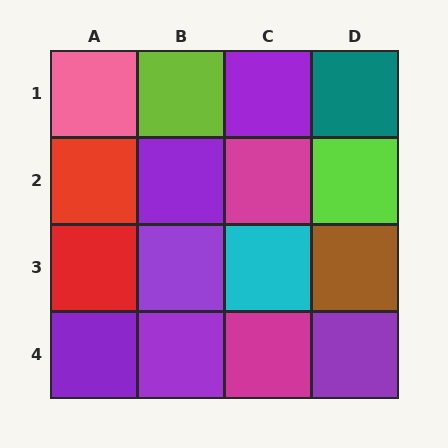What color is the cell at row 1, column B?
Lime.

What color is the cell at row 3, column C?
Cyan.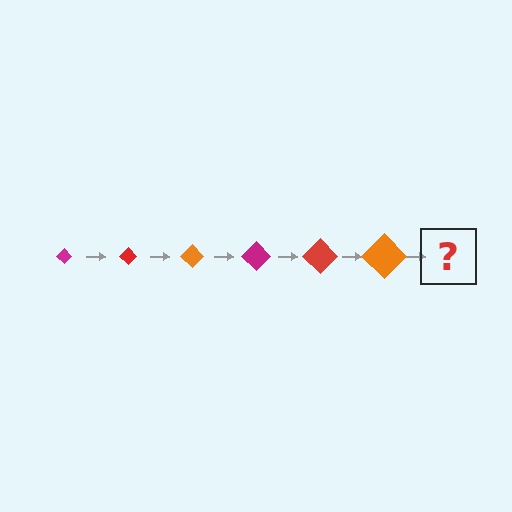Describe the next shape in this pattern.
It should be a magenta diamond, larger than the previous one.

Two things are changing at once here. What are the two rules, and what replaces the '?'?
The two rules are that the diamond grows larger each step and the color cycles through magenta, red, and orange. The '?' should be a magenta diamond, larger than the previous one.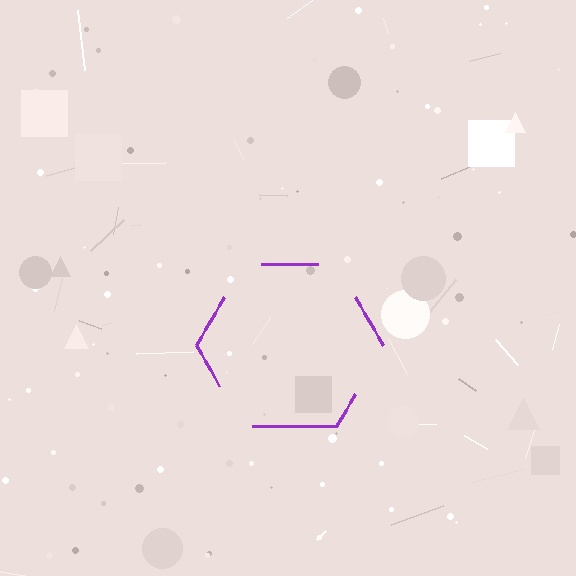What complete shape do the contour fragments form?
The contour fragments form a hexagon.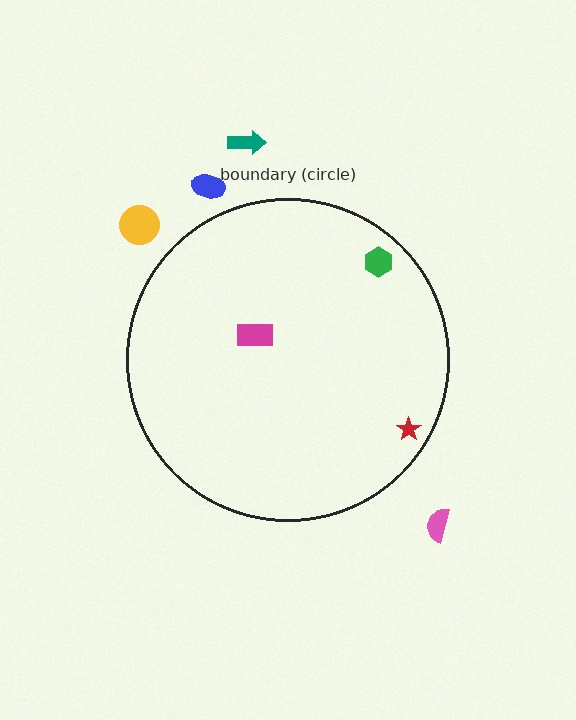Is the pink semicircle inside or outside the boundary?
Outside.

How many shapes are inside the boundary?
3 inside, 4 outside.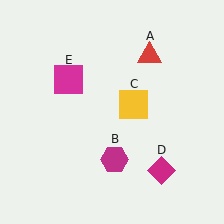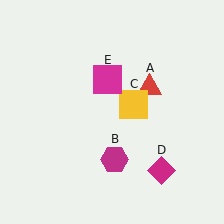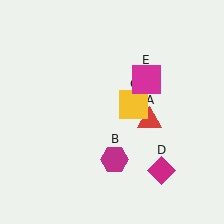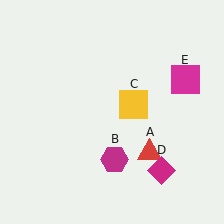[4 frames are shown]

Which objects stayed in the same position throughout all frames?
Magenta hexagon (object B) and yellow square (object C) and magenta diamond (object D) remained stationary.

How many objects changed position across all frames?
2 objects changed position: red triangle (object A), magenta square (object E).